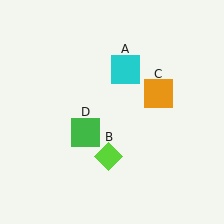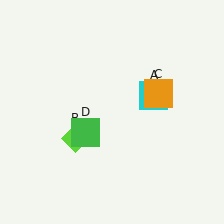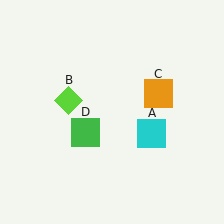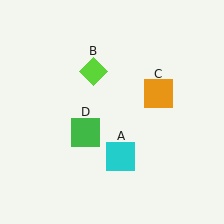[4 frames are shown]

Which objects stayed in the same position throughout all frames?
Orange square (object C) and green square (object D) remained stationary.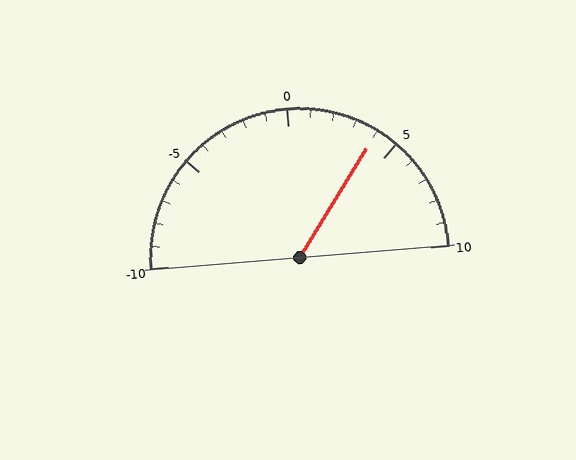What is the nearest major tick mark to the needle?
The nearest major tick mark is 5.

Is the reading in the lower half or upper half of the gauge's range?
The reading is in the upper half of the range (-10 to 10).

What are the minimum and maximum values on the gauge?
The gauge ranges from -10 to 10.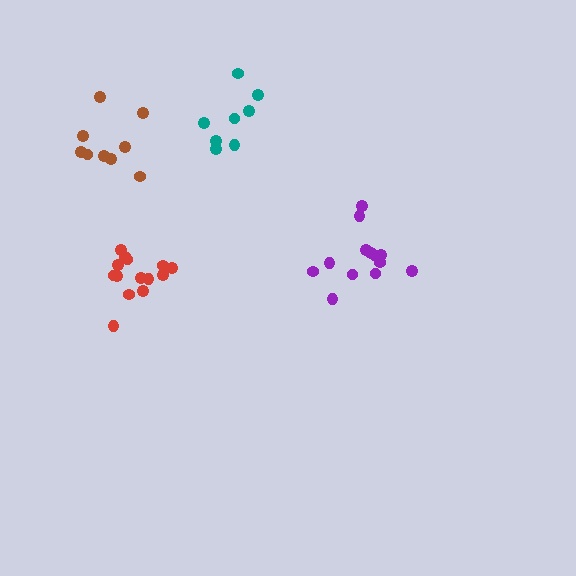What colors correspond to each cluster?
The clusters are colored: purple, red, teal, brown.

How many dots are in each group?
Group 1: 13 dots, Group 2: 14 dots, Group 3: 8 dots, Group 4: 9 dots (44 total).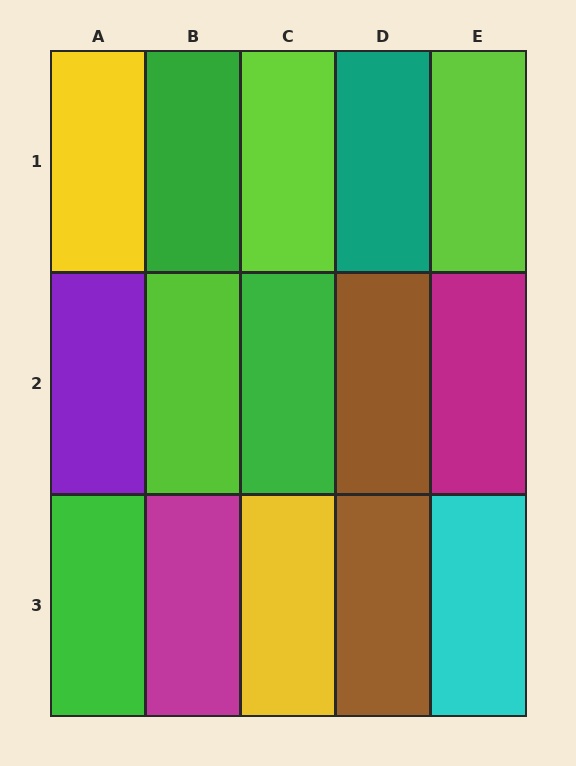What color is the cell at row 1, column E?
Lime.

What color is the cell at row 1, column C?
Lime.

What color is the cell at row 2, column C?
Green.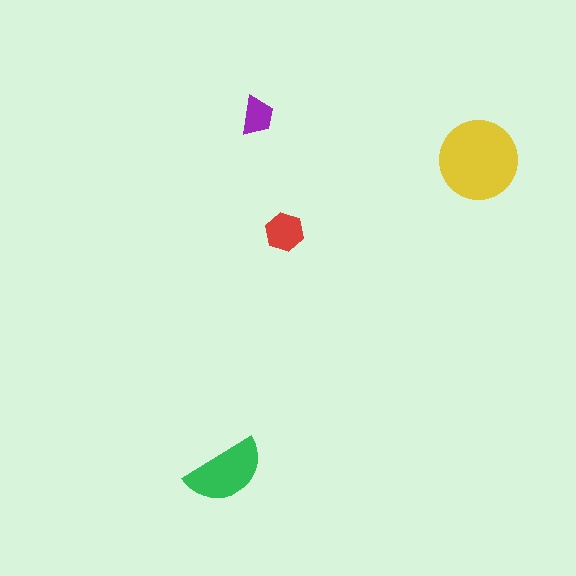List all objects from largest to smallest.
The yellow circle, the green semicircle, the red hexagon, the purple trapezoid.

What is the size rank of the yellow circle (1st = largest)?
1st.